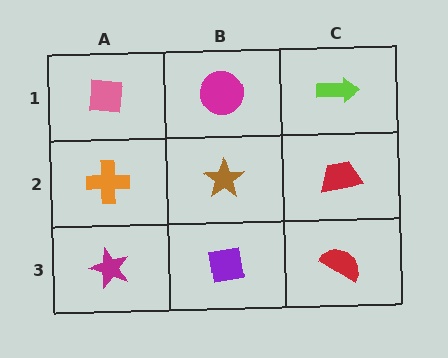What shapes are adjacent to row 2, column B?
A magenta circle (row 1, column B), a purple square (row 3, column B), an orange cross (row 2, column A), a red trapezoid (row 2, column C).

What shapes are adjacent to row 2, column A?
A pink square (row 1, column A), a magenta star (row 3, column A), a brown star (row 2, column B).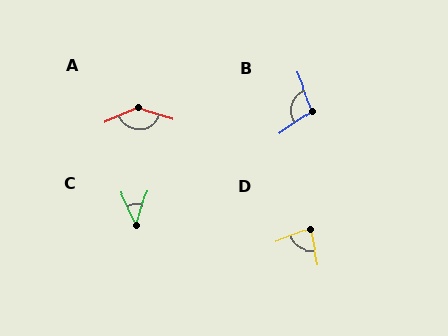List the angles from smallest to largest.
C (41°), D (81°), B (103°), A (140°).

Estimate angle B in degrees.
Approximately 103 degrees.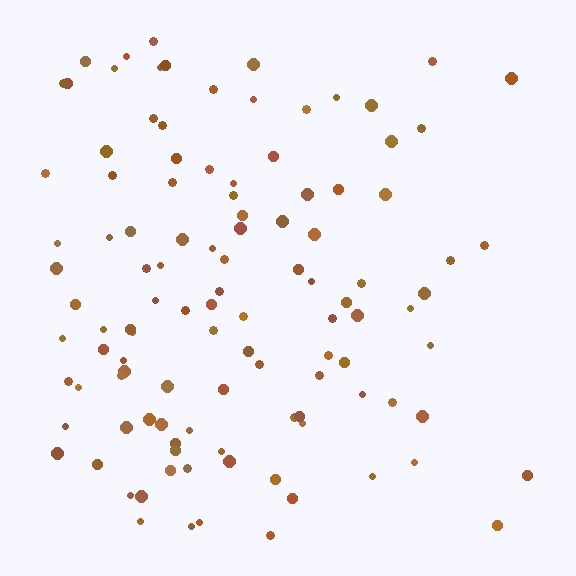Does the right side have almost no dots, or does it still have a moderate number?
Still a moderate number, just noticeably fewer than the left.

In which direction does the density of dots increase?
From right to left, with the left side densest.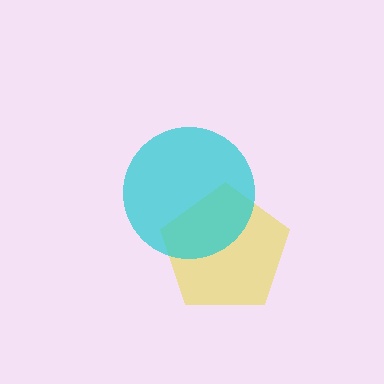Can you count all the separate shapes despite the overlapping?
Yes, there are 2 separate shapes.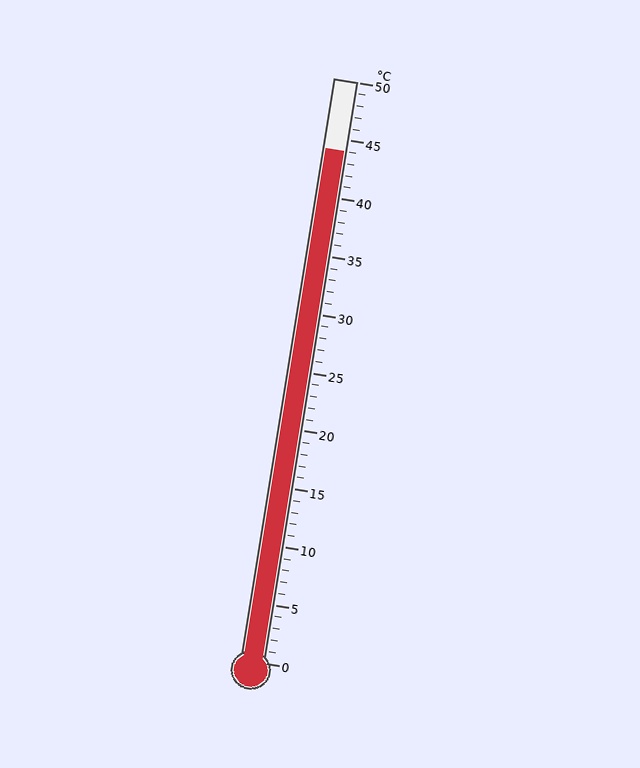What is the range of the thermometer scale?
The thermometer scale ranges from 0°C to 50°C.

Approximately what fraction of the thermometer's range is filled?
The thermometer is filled to approximately 90% of its range.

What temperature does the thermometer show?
The thermometer shows approximately 44°C.